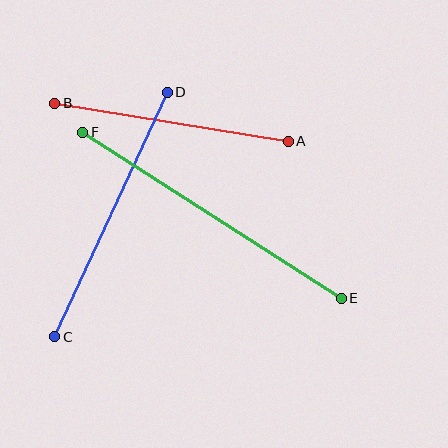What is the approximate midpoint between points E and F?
The midpoint is at approximately (212, 215) pixels.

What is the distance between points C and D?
The distance is approximately 269 pixels.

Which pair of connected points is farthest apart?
Points E and F are farthest apart.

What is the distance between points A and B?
The distance is approximately 237 pixels.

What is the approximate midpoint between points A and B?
The midpoint is at approximately (171, 122) pixels.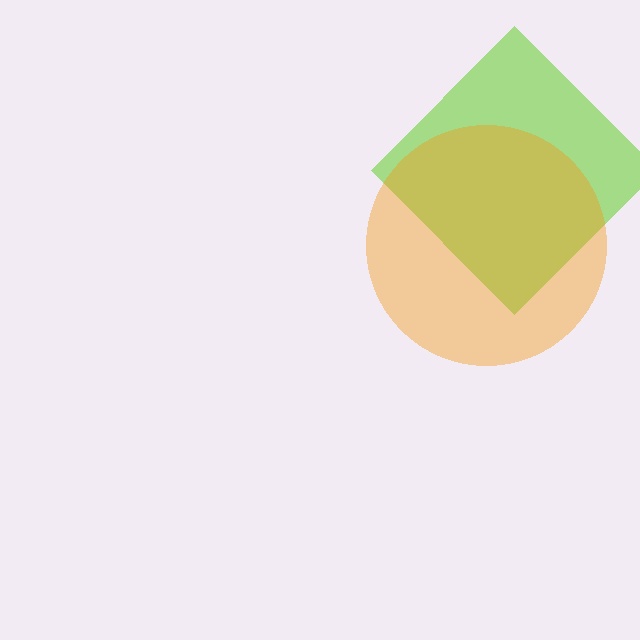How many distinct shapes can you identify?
There are 2 distinct shapes: a lime diamond, an orange circle.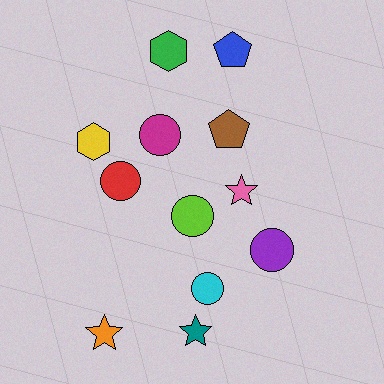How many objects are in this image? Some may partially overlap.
There are 12 objects.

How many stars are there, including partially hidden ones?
There are 3 stars.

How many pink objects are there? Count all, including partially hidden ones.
There is 1 pink object.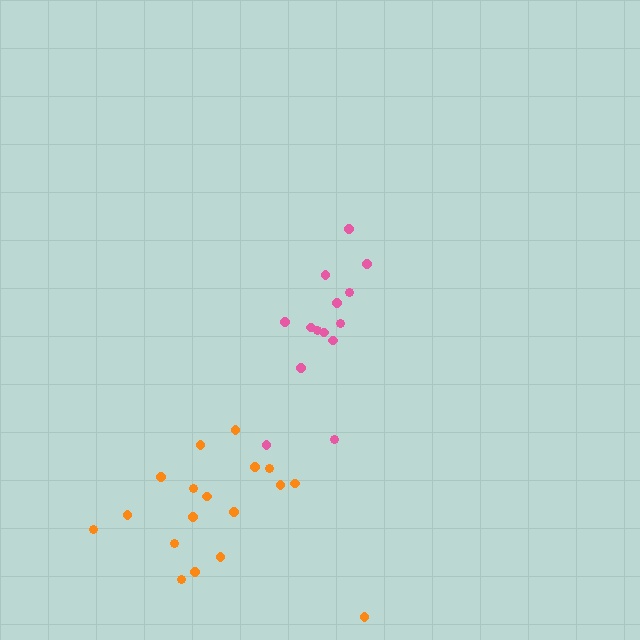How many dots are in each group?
Group 1: 14 dots, Group 2: 18 dots (32 total).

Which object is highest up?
The pink cluster is topmost.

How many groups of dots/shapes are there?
There are 2 groups.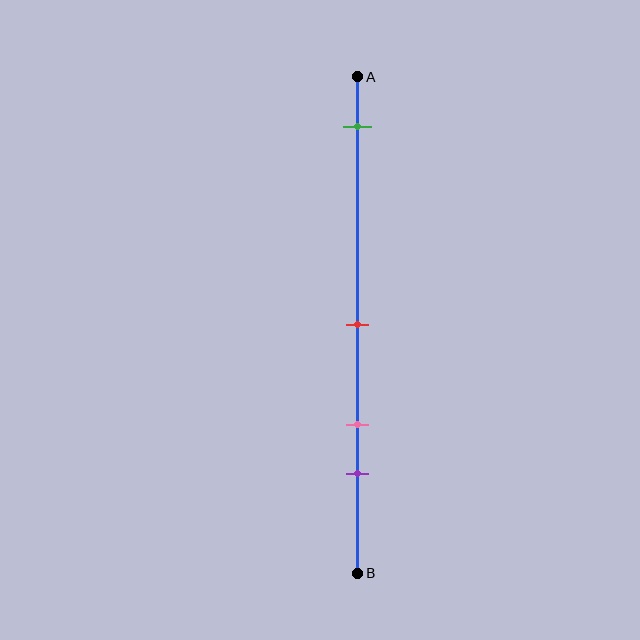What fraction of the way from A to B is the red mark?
The red mark is approximately 50% (0.5) of the way from A to B.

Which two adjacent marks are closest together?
The pink and purple marks are the closest adjacent pair.